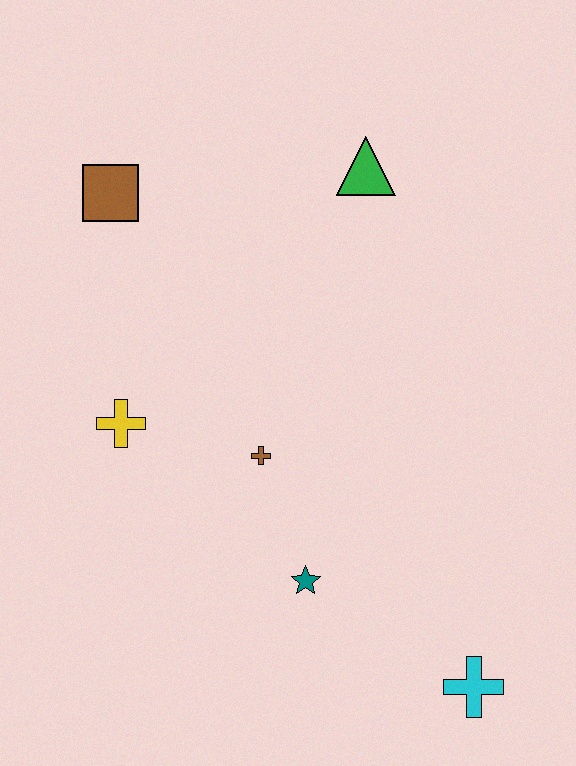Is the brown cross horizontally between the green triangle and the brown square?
Yes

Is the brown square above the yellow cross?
Yes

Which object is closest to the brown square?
The yellow cross is closest to the brown square.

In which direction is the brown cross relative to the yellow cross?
The brown cross is to the right of the yellow cross.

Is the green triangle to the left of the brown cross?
No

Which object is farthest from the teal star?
The brown square is farthest from the teal star.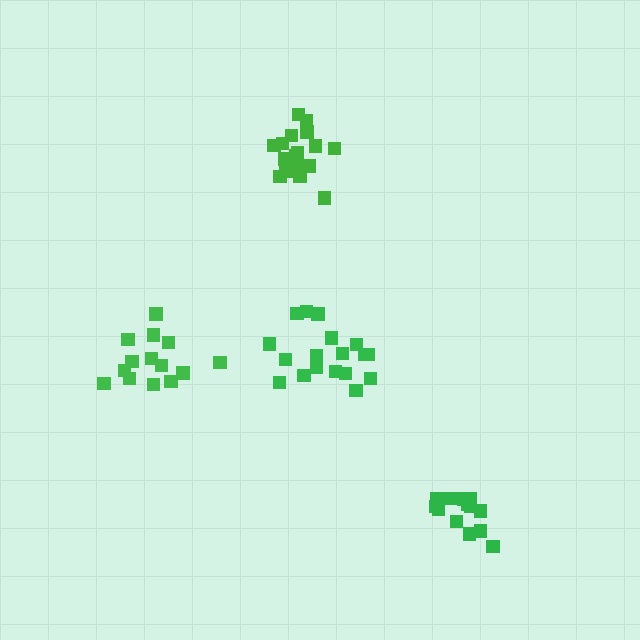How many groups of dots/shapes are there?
There are 4 groups.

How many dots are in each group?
Group 1: 14 dots, Group 2: 18 dots, Group 3: 19 dots, Group 4: 13 dots (64 total).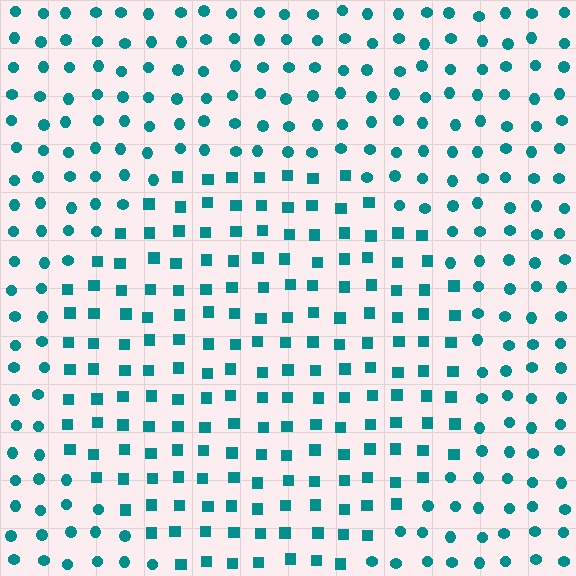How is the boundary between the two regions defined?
The boundary is defined by a change in element shape: squares inside vs. circles outside. All elements share the same color and spacing.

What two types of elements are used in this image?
The image uses squares inside the circle region and circles outside it.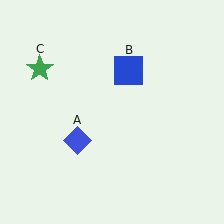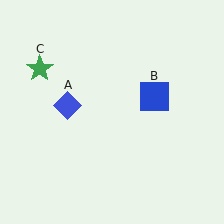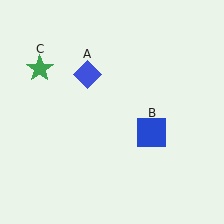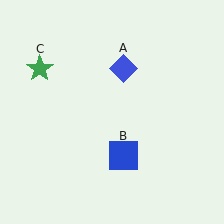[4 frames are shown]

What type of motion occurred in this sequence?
The blue diamond (object A), blue square (object B) rotated clockwise around the center of the scene.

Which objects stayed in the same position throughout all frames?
Green star (object C) remained stationary.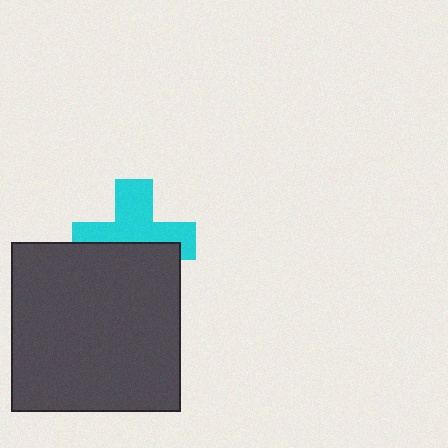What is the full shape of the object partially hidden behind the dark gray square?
The partially hidden object is a cyan cross.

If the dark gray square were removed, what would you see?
You would see the complete cyan cross.